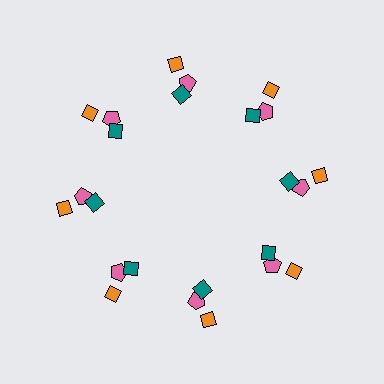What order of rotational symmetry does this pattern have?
This pattern has 8-fold rotational symmetry.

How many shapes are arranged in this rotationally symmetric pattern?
There are 24 shapes, arranged in 8 groups of 3.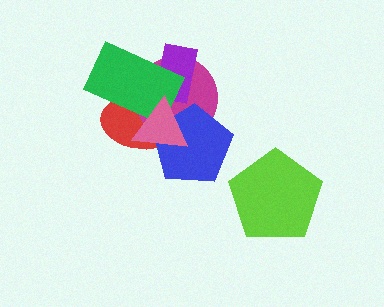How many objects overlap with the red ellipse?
5 objects overlap with the red ellipse.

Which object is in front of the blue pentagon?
The pink triangle is in front of the blue pentagon.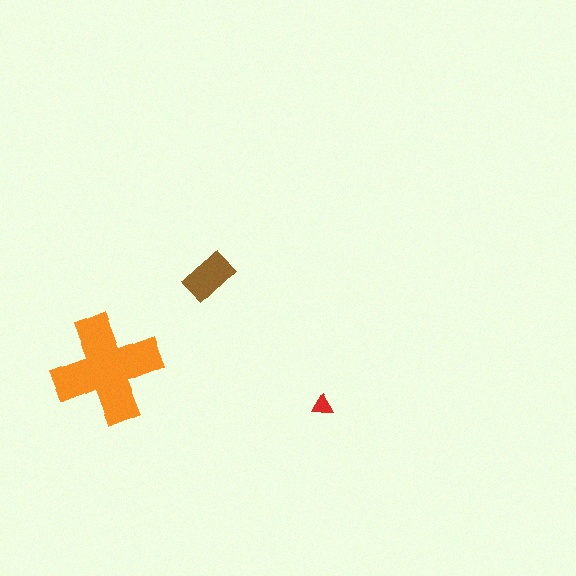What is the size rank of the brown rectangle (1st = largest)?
2nd.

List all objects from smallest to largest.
The red triangle, the brown rectangle, the orange cross.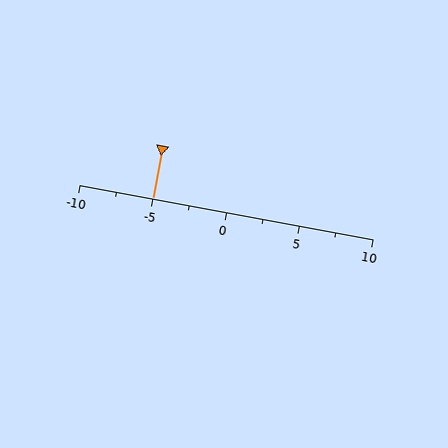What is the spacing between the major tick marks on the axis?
The major ticks are spaced 5 apart.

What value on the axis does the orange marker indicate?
The marker indicates approximately -5.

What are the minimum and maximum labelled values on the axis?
The axis runs from -10 to 10.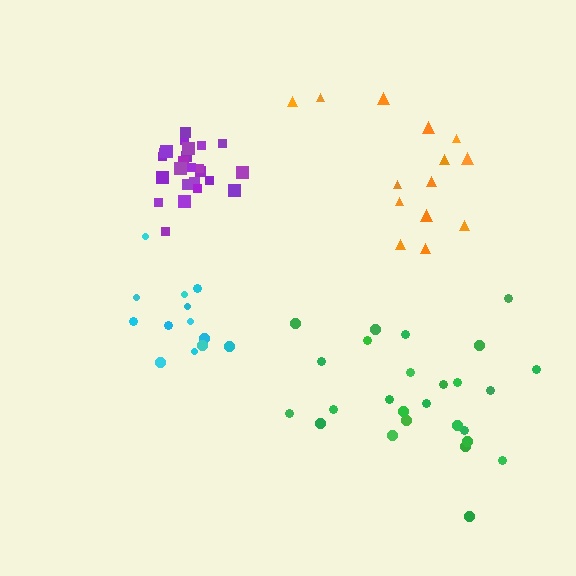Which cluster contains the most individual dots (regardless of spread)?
Green (26).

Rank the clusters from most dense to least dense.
purple, cyan, green, orange.